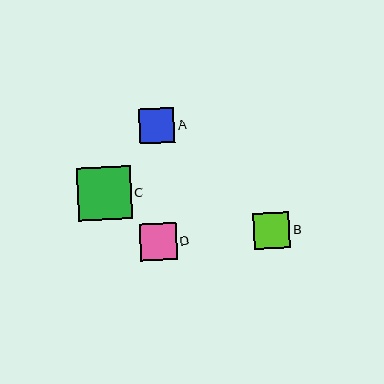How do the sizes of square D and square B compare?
Square D and square B are approximately the same size.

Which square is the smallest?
Square A is the smallest with a size of approximately 35 pixels.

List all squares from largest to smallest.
From largest to smallest: C, D, B, A.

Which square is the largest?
Square C is the largest with a size of approximately 54 pixels.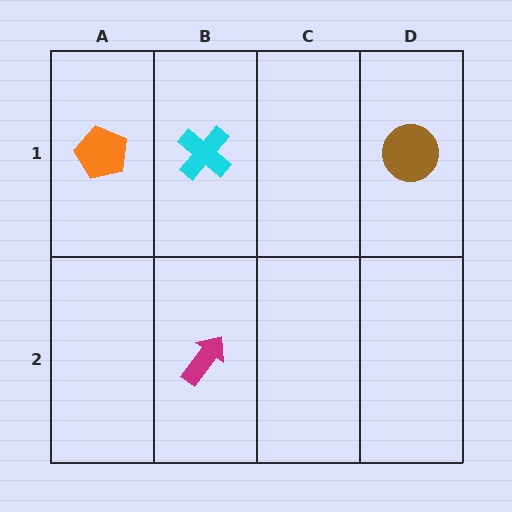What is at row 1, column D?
A brown circle.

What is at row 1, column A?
An orange pentagon.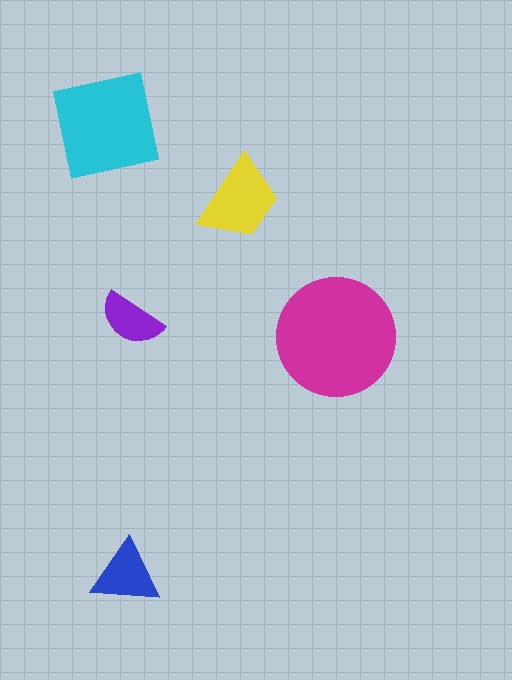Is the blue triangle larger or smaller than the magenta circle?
Smaller.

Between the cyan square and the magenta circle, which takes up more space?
The magenta circle.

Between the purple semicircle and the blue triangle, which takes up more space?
The blue triangle.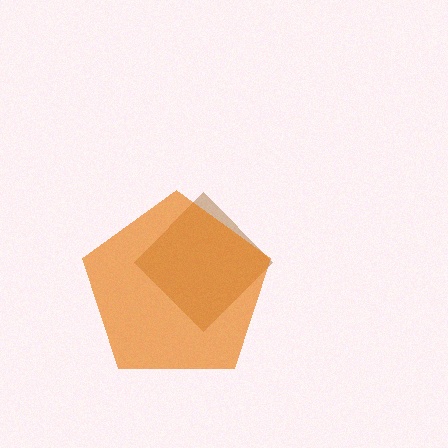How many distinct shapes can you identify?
There are 2 distinct shapes: a brown diamond, an orange pentagon.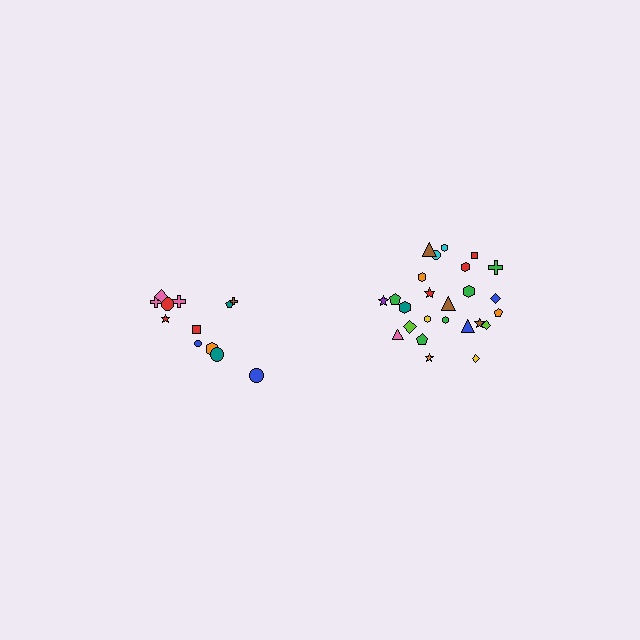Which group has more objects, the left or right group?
The right group.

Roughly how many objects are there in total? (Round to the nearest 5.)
Roughly 35 objects in total.